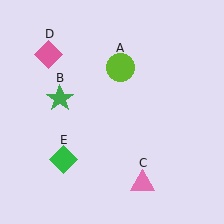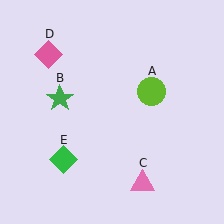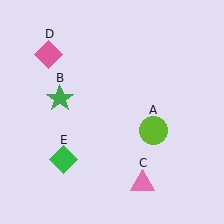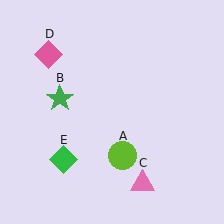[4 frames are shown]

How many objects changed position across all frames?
1 object changed position: lime circle (object A).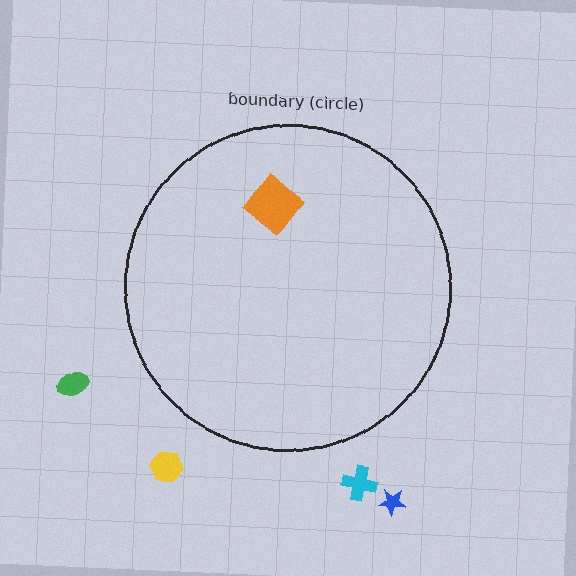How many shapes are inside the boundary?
1 inside, 4 outside.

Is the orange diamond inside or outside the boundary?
Inside.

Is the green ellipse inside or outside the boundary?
Outside.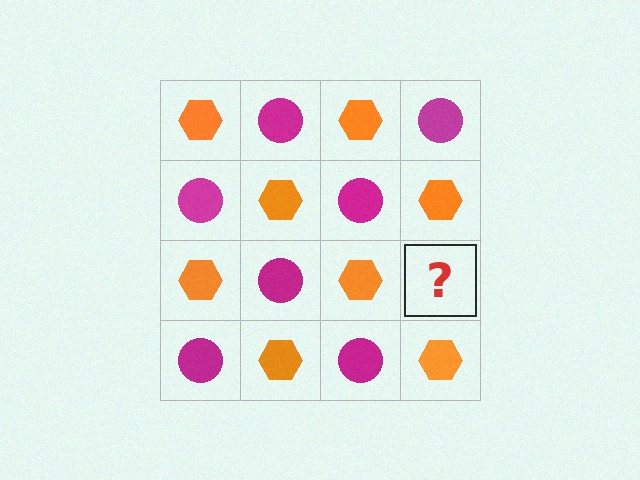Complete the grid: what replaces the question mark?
The question mark should be replaced with a magenta circle.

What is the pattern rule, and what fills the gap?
The rule is that it alternates orange hexagon and magenta circle in a checkerboard pattern. The gap should be filled with a magenta circle.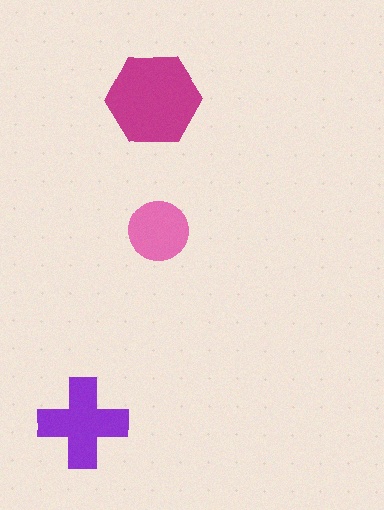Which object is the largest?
The magenta hexagon.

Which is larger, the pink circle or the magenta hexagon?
The magenta hexagon.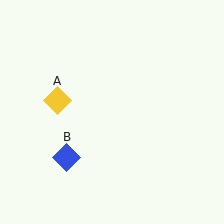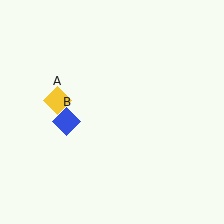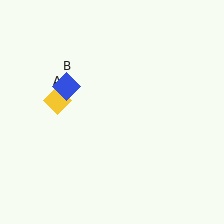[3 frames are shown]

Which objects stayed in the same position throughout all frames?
Yellow diamond (object A) remained stationary.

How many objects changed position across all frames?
1 object changed position: blue diamond (object B).